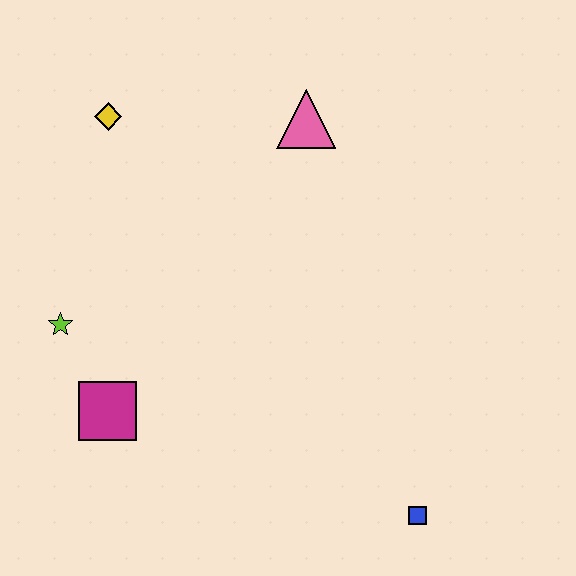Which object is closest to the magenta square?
The lime star is closest to the magenta square.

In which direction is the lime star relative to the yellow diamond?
The lime star is below the yellow diamond.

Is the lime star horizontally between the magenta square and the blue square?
No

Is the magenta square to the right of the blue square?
No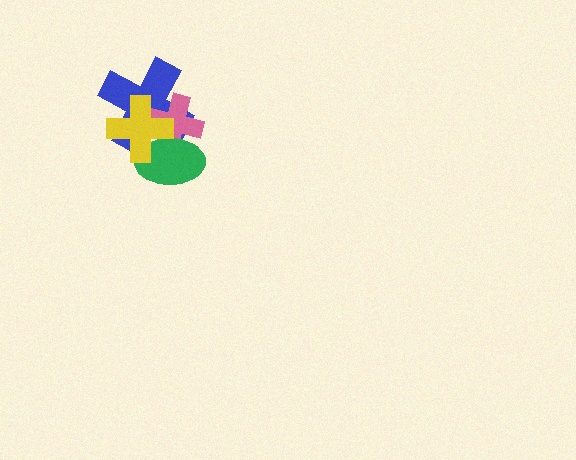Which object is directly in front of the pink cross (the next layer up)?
The green ellipse is directly in front of the pink cross.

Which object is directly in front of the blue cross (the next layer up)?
The pink cross is directly in front of the blue cross.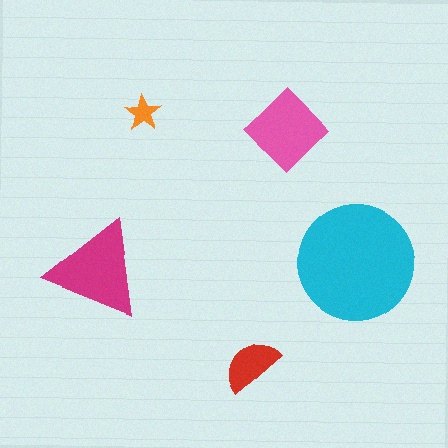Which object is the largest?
The cyan circle.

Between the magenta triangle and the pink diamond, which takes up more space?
The magenta triangle.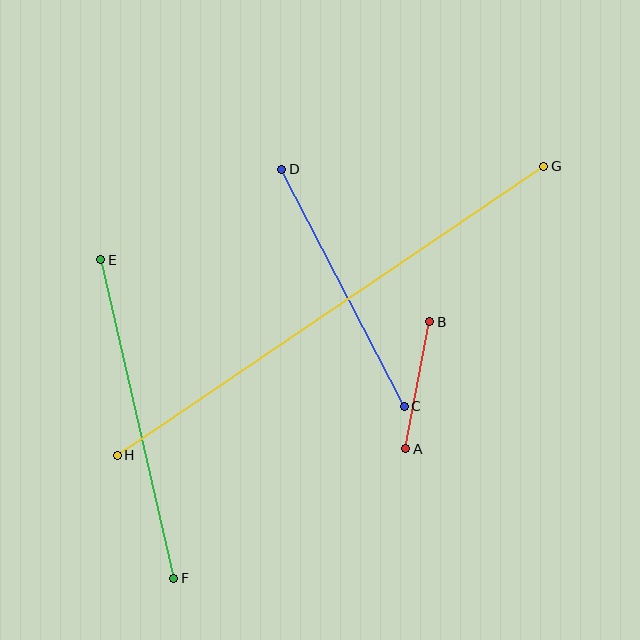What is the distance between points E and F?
The distance is approximately 327 pixels.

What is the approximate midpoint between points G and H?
The midpoint is at approximately (331, 311) pixels.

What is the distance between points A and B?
The distance is approximately 129 pixels.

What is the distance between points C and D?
The distance is approximately 267 pixels.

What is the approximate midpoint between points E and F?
The midpoint is at approximately (137, 419) pixels.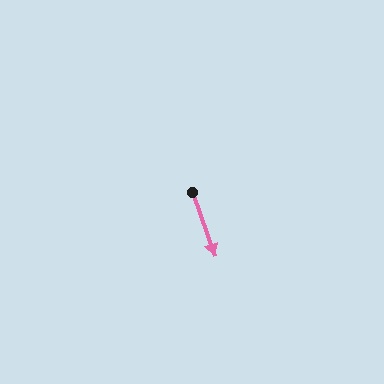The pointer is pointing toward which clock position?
Roughly 5 o'clock.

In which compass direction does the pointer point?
South.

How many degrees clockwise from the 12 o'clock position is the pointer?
Approximately 160 degrees.